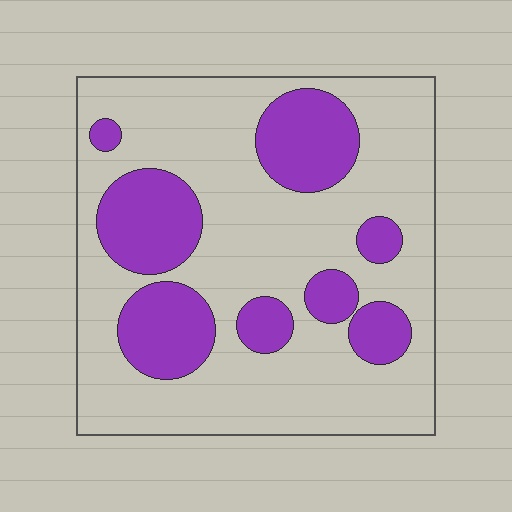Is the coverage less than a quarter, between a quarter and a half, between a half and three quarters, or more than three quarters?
Between a quarter and a half.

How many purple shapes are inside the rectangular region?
8.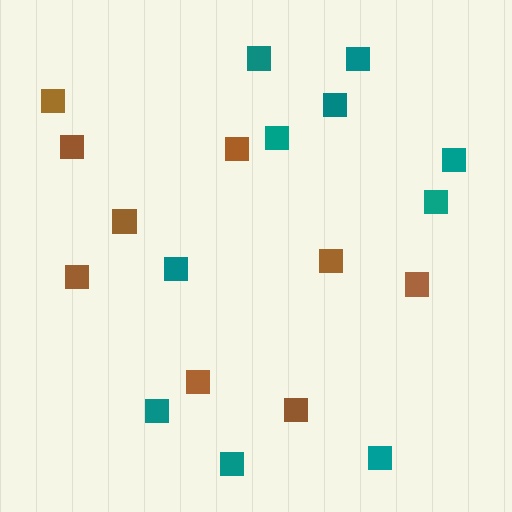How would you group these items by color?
There are 2 groups: one group of brown squares (9) and one group of teal squares (10).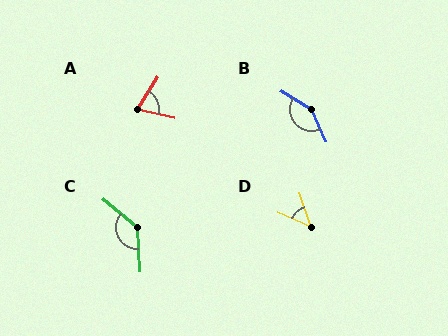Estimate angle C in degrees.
Approximately 133 degrees.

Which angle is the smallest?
D, at approximately 48 degrees.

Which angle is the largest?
B, at approximately 145 degrees.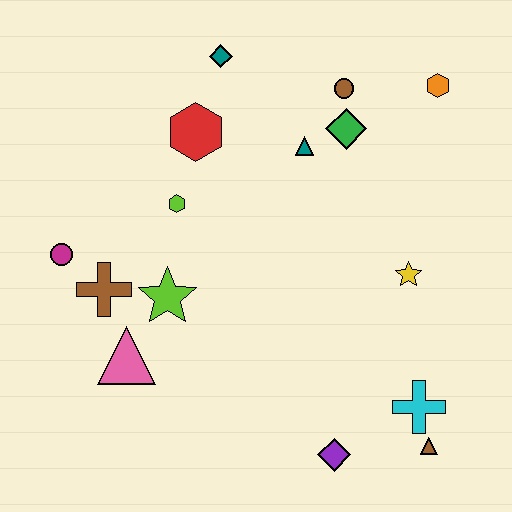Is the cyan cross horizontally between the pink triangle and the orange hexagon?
Yes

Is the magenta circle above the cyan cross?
Yes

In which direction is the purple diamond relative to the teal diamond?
The purple diamond is below the teal diamond.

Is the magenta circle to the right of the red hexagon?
No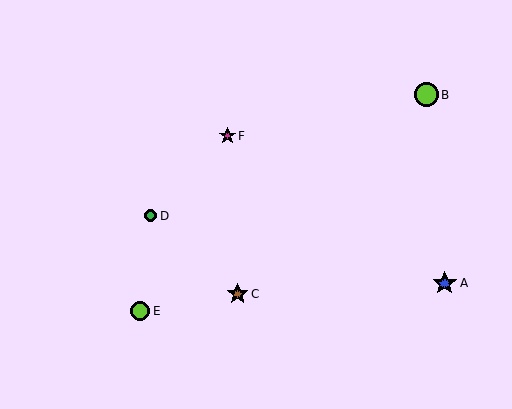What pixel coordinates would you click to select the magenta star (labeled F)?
Click at (227, 136) to select the magenta star F.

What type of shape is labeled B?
Shape B is a lime circle.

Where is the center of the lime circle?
The center of the lime circle is at (426, 95).